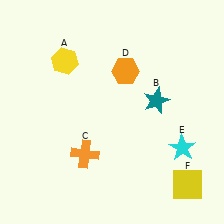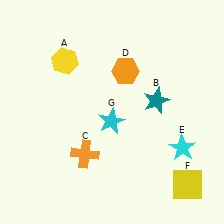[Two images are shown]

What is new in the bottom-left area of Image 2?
A cyan star (G) was added in the bottom-left area of Image 2.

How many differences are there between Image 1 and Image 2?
There is 1 difference between the two images.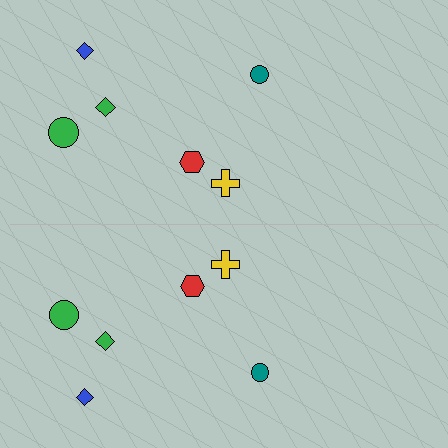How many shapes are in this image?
There are 12 shapes in this image.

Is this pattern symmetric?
Yes, this pattern has bilateral (reflection) symmetry.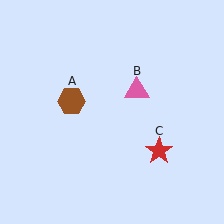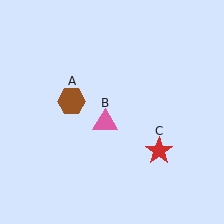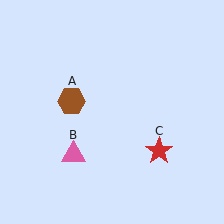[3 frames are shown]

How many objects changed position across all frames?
1 object changed position: pink triangle (object B).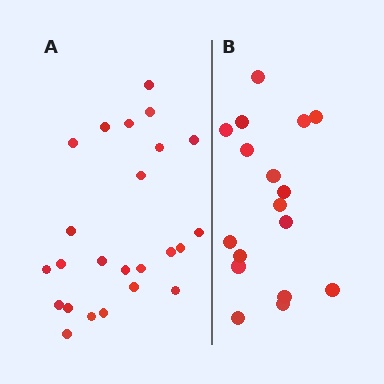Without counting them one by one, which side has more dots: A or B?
Region A (the left region) has more dots.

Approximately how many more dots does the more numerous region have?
Region A has roughly 8 or so more dots than region B.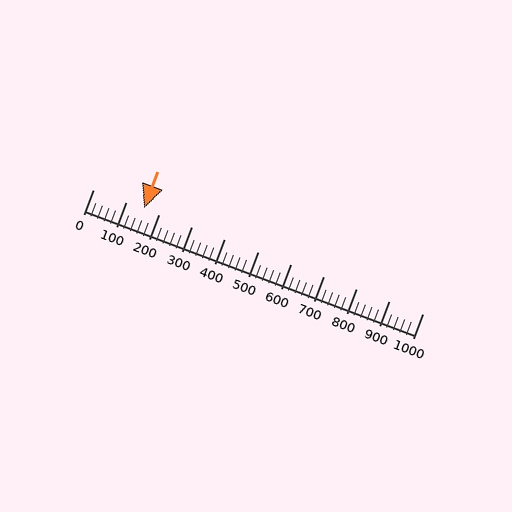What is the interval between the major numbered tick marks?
The major tick marks are spaced 100 units apart.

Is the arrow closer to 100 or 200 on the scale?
The arrow is closer to 200.